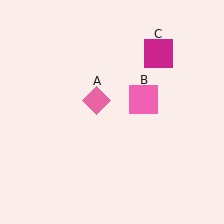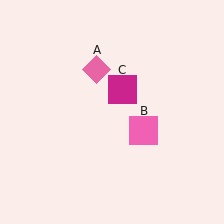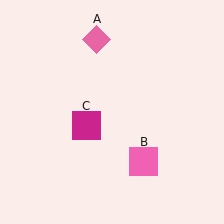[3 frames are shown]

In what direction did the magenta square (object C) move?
The magenta square (object C) moved down and to the left.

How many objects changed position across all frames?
3 objects changed position: pink diamond (object A), pink square (object B), magenta square (object C).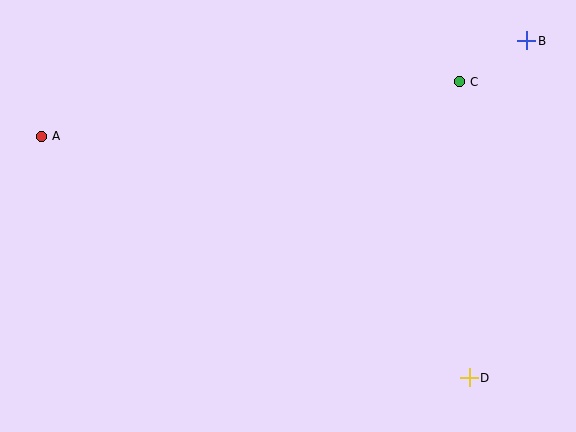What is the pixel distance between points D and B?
The distance between D and B is 342 pixels.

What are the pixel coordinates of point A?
Point A is at (41, 136).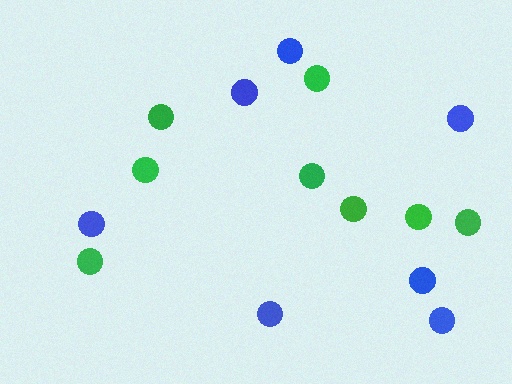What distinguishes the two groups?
There are 2 groups: one group of green circles (8) and one group of blue circles (7).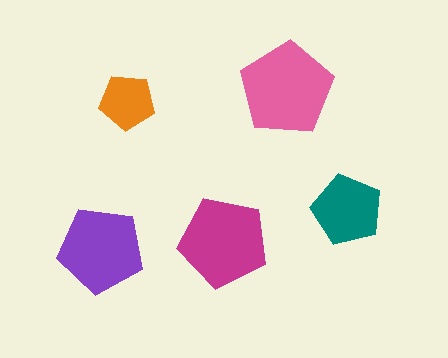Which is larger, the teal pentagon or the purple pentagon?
The purple one.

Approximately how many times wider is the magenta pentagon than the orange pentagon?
About 1.5 times wider.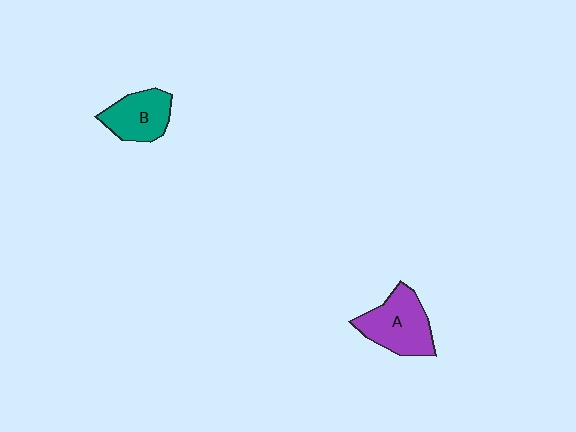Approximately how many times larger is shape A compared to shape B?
Approximately 1.3 times.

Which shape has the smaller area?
Shape B (teal).